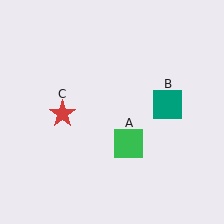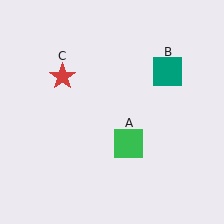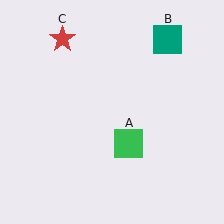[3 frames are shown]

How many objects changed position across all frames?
2 objects changed position: teal square (object B), red star (object C).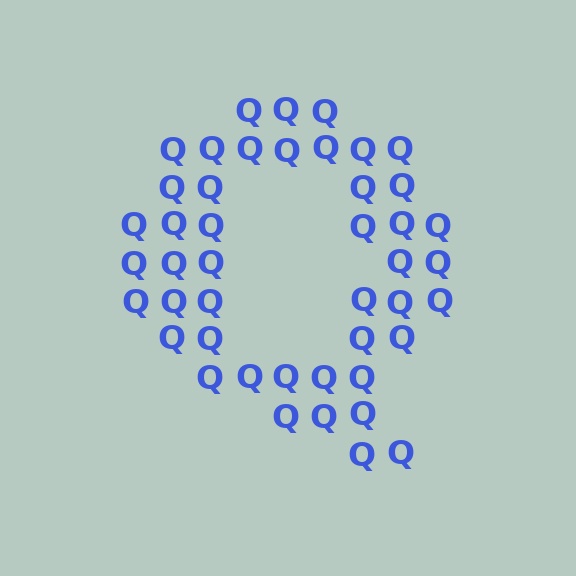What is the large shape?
The large shape is the letter Q.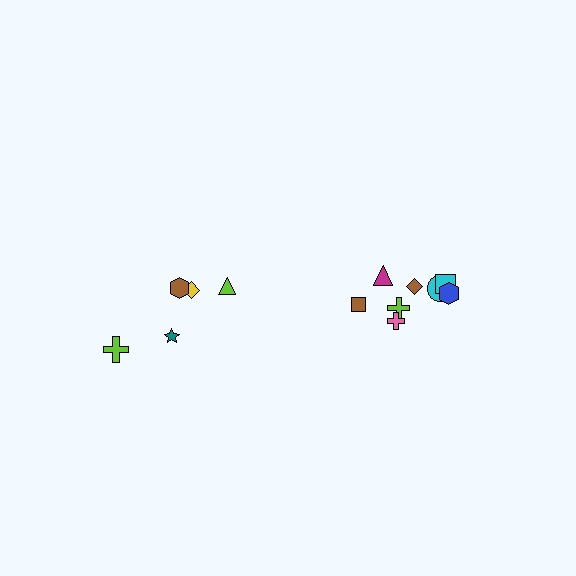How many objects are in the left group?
There are 5 objects.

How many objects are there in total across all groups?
There are 13 objects.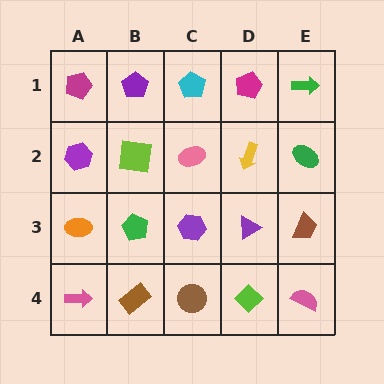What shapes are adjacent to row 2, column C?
A cyan pentagon (row 1, column C), a purple hexagon (row 3, column C), a lime square (row 2, column B), a yellow arrow (row 2, column D).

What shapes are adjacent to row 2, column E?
A green arrow (row 1, column E), a brown trapezoid (row 3, column E), a yellow arrow (row 2, column D).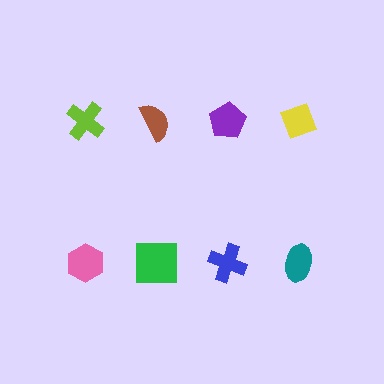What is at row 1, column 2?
A brown semicircle.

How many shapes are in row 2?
4 shapes.